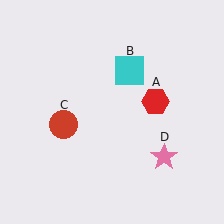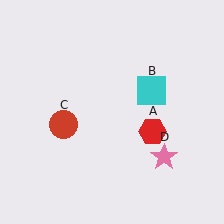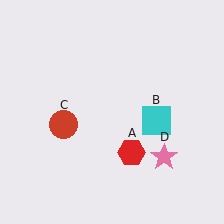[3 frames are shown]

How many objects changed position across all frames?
2 objects changed position: red hexagon (object A), cyan square (object B).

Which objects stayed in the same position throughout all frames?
Red circle (object C) and pink star (object D) remained stationary.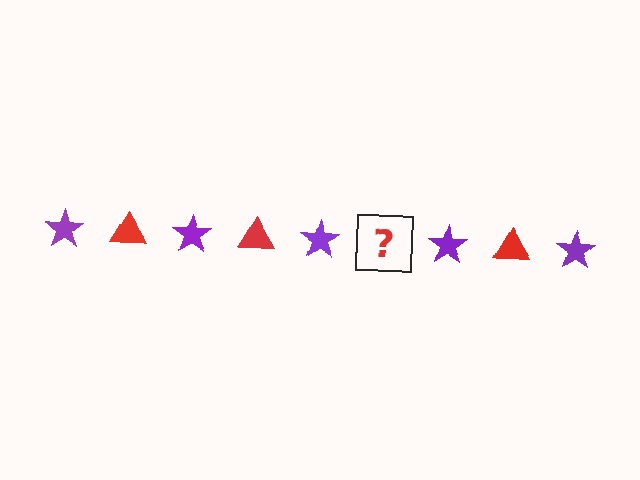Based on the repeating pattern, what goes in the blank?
The blank should be a red triangle.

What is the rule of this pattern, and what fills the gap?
The rule is that the pattern alternates between purple star and red triangle. The gap should be filled with a red triangle.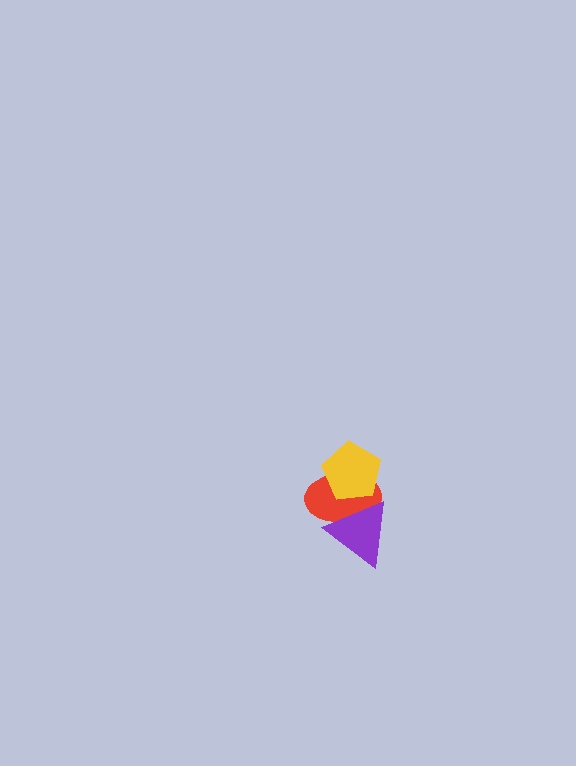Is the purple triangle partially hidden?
Yes, it is partially covered by another shape.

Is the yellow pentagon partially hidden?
No, no other shape covers it.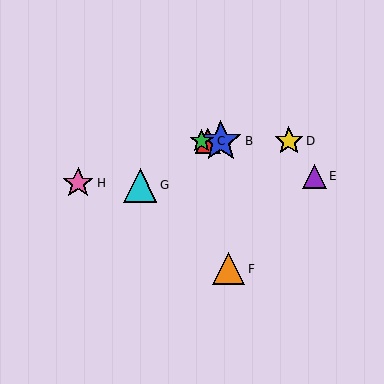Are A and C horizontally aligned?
Yes, both are at y≈141.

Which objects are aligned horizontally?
Objects A, B, C, D are aligned horizontally.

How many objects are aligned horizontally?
4 objects (A, B, C, D) are aligned horizontally.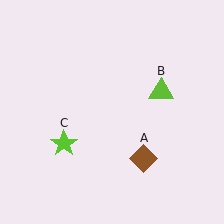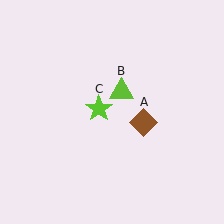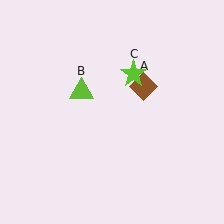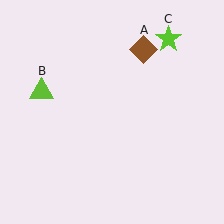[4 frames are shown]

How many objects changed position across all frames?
3 objects changed position: brown diamond (object A), lime triangle (object B), lime star (object C).